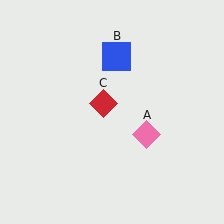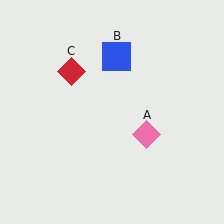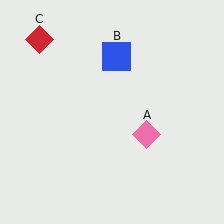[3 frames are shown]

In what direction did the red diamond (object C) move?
The red diamond (object C) moved up and to the left.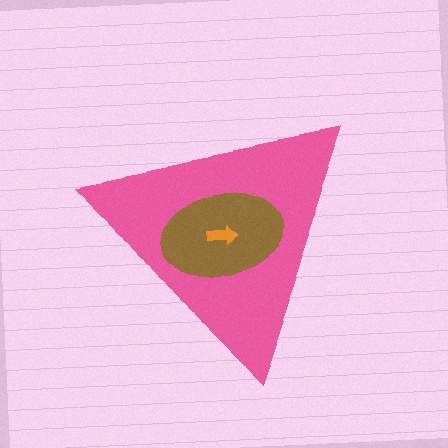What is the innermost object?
The orange arrow.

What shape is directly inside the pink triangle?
The brown ellipse.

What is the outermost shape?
The pink triangle.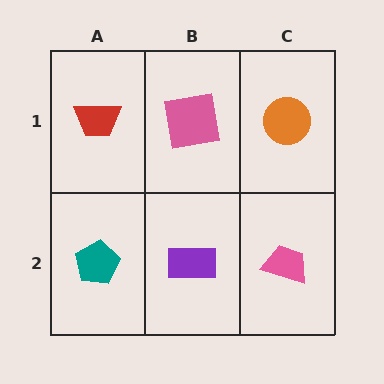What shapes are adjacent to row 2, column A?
A red trapezoid (row 1, column A), a purple rectangle (row 2, column B).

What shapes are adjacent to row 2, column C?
An orange circle (row 1, column C), a purple rectangle (row 2, column B).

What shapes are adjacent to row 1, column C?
A pink trapezoid (row 2, column C), a pink square (row 1, column B).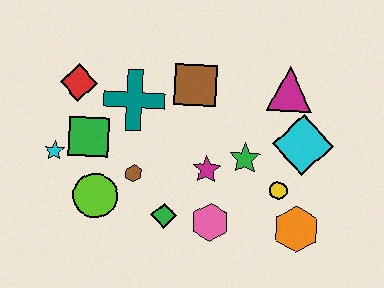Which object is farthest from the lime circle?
The magenta triangle is farthest from the lime circle.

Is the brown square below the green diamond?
No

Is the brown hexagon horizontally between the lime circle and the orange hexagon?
Yes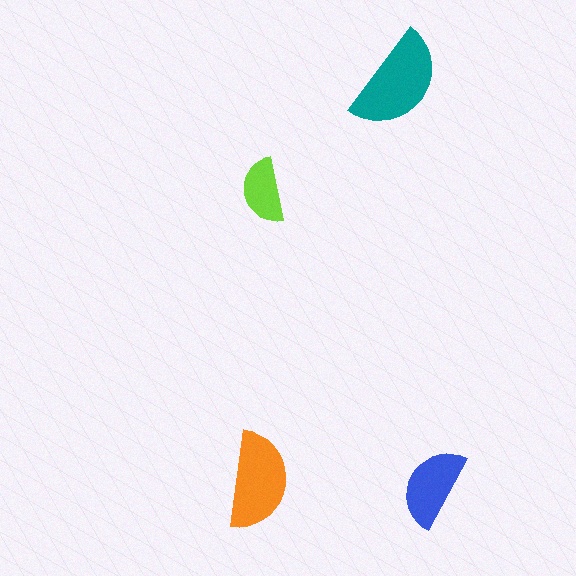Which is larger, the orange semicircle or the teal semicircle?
The teal one.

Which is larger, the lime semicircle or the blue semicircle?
The blue one.